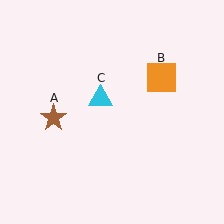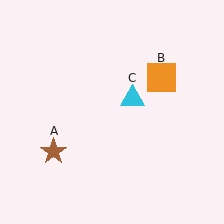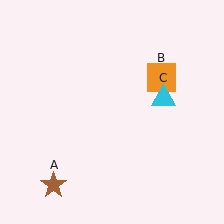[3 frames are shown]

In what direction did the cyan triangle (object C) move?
The cyan triangle (object C) moved right.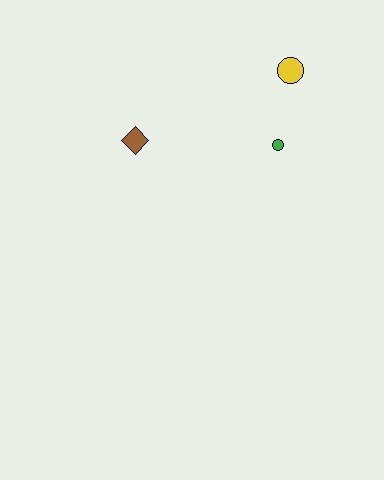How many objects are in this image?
There are 3 objects.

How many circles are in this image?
There are 2 circles.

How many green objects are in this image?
There is 1 green object.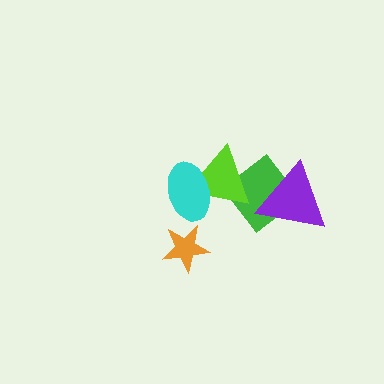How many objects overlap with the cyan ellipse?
1 object overlaps with the cyan ellipse.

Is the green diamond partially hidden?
Yes, it is partially covered by another shape.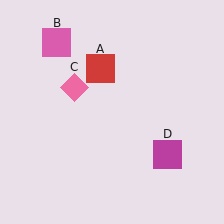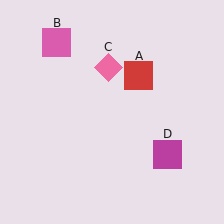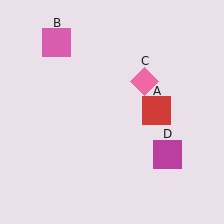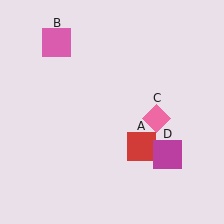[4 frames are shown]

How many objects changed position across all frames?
2 objects changed position: red square (object A), pink diamond (object C).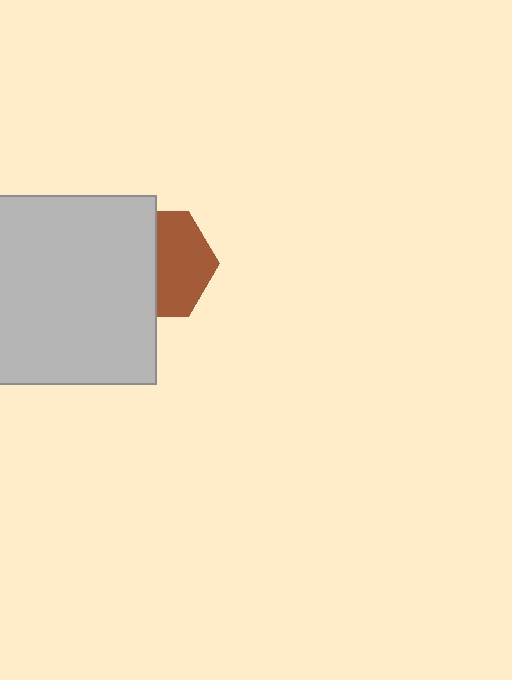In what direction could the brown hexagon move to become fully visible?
The brown hexagon could move right. That would shift it out from behind the light gray rectangle entirely.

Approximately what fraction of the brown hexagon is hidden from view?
Roughly 49% of the brown hexagon is hidden behind the light gray rectangle.